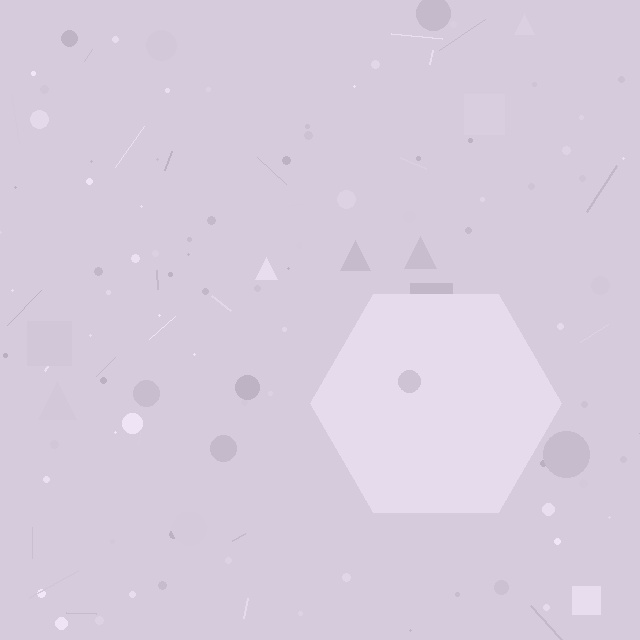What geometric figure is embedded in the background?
A hexagon is embedded in the background.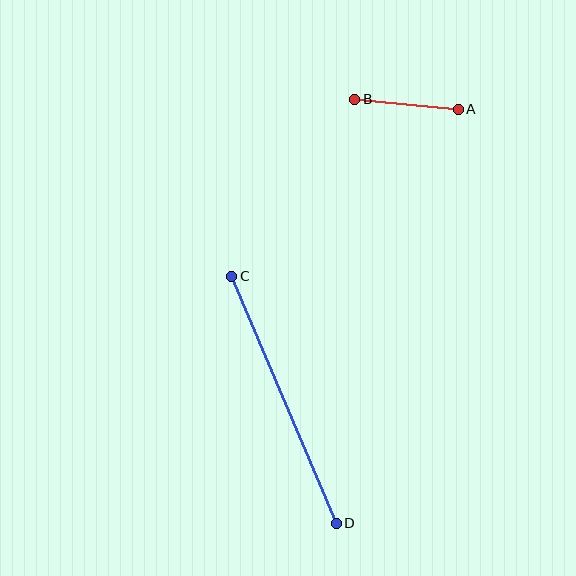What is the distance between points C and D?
The distance is approximately 268 pixels.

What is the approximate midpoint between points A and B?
The midpoint is at approximately (406, 104) pixels.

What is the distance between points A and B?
The distance is approximately 104 pixels.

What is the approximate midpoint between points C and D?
The midpoint is at approximately (284, 400) pixels.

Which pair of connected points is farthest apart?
Points C and D are farthest apart.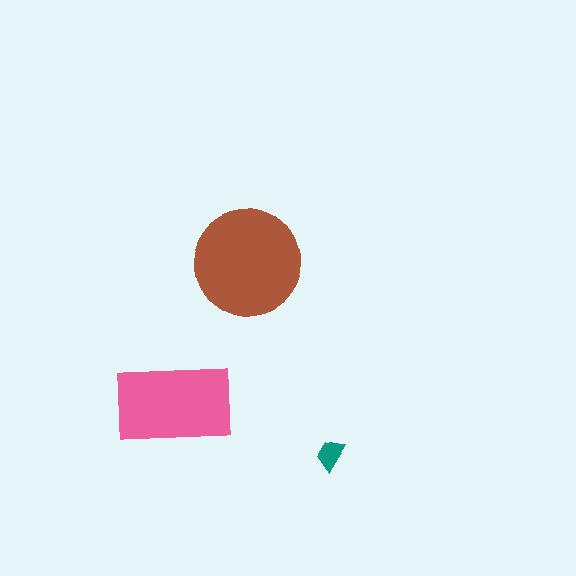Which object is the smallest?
The teal trapezoid.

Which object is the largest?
The brown circle.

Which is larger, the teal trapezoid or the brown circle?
The brown circle.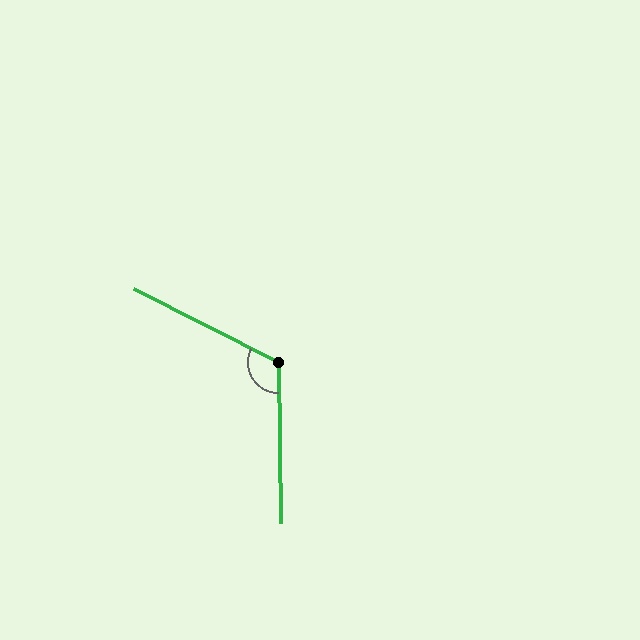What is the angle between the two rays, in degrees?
Approximately 118 degrees.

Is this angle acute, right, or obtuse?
It is obtuse.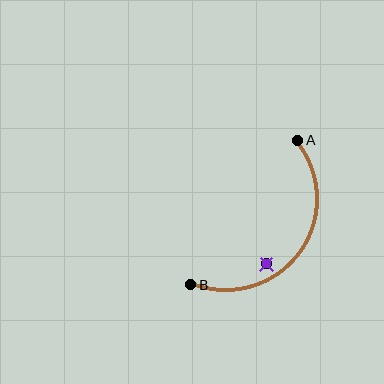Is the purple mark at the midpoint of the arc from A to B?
No — the purple mark does not lie on the arc at all. It sits slightly inside the curve.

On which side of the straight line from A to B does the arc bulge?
The arc bulges below and to the right of the straight line connecting A and B.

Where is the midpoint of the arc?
The arc midpoint is the point on the curve farthest from the straight line joining A and B. It sits below and to the right of that line.